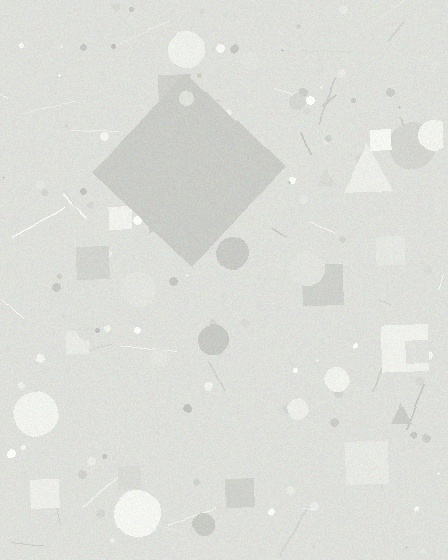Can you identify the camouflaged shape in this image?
The camouflaged shape is a diamond.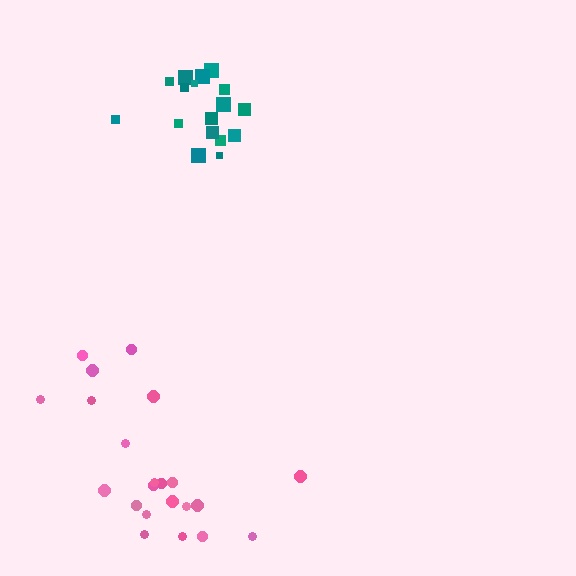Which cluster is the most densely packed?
Teal.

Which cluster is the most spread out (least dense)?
Pink.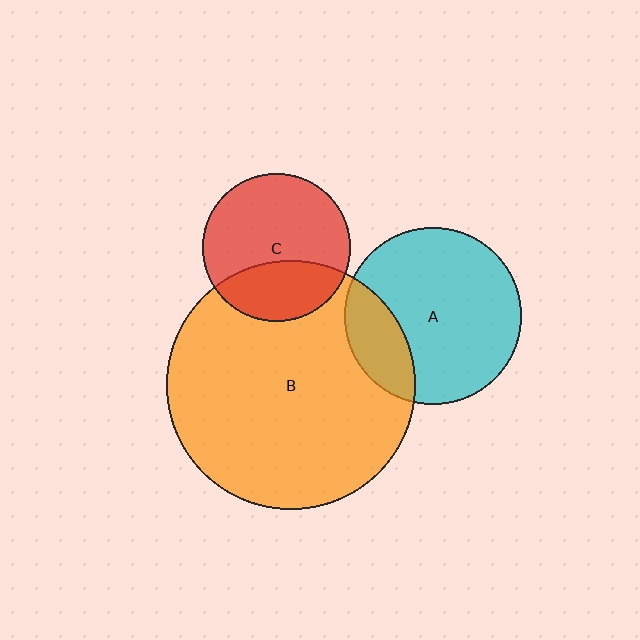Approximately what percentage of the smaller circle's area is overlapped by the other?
Approximately 20%.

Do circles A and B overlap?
Yes.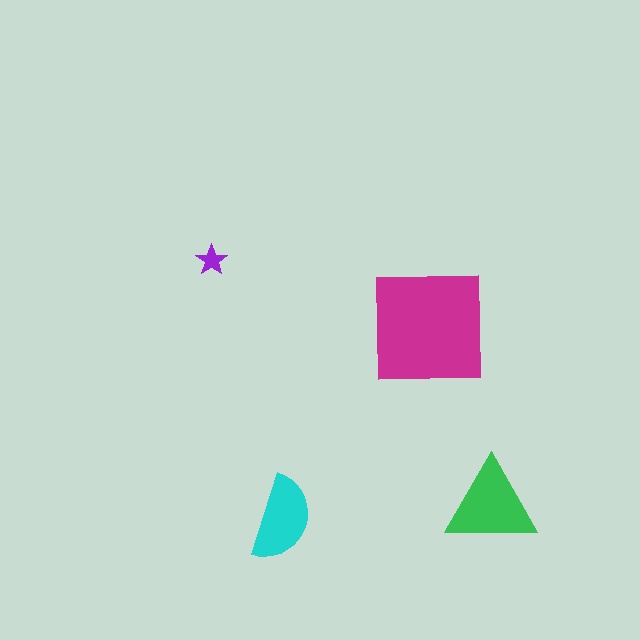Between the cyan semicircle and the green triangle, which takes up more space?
The green triangle.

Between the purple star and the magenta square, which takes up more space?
The magenta square.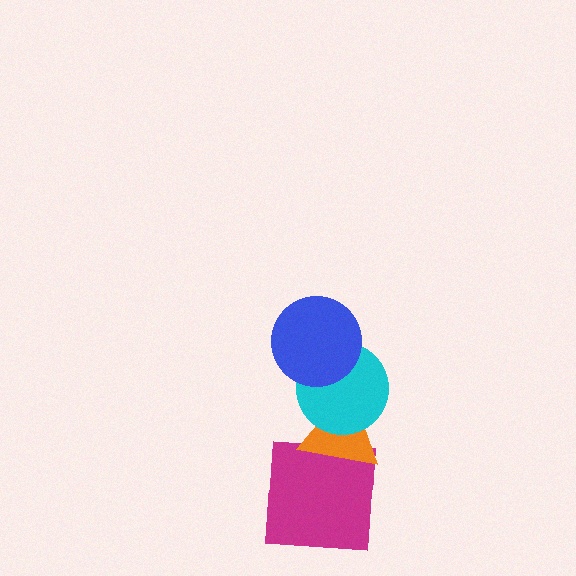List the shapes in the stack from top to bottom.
From top to bottom: the blue circle, the cyan circle, the orange triangle, the magenta square.